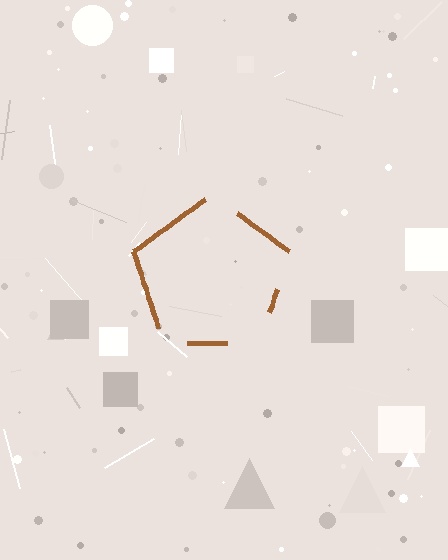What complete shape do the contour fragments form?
The contour fragments form a pentagon.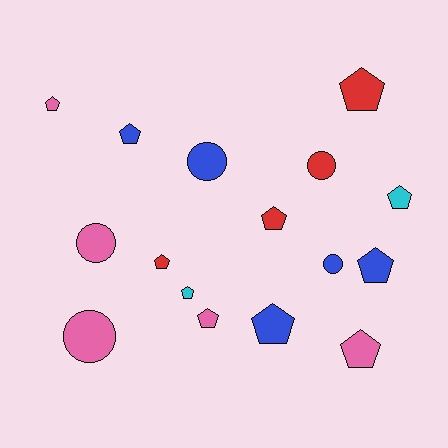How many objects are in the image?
There are 16 objects.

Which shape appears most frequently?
Pentagon, with 11 objects.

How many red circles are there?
There is 1 red circle.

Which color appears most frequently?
Pink, with 5 objects.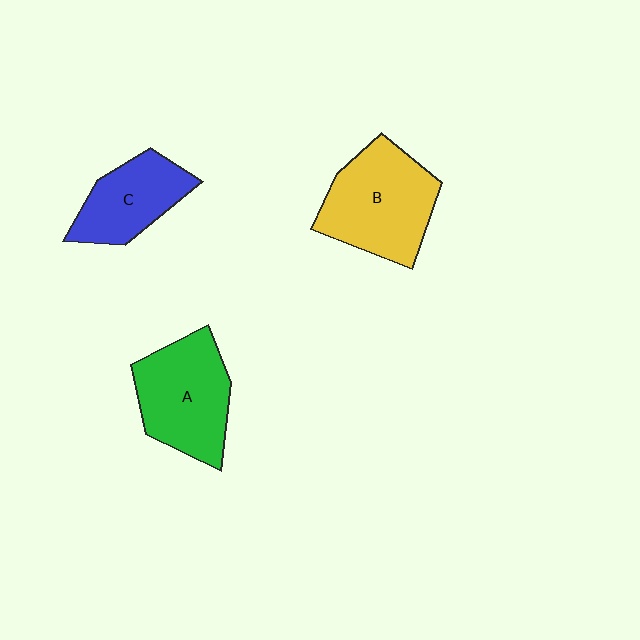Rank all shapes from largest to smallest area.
From largest to smallest: B (yellow), A (green), C (blue).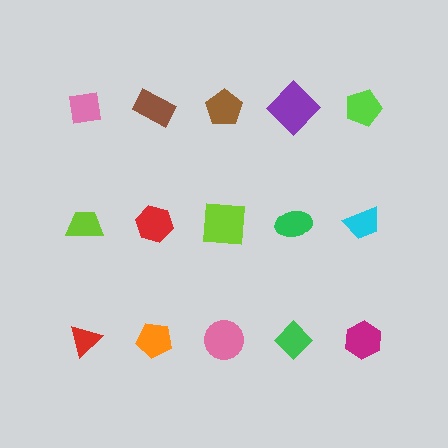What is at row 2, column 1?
A lime trapezoid.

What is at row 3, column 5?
A magenta hexagon.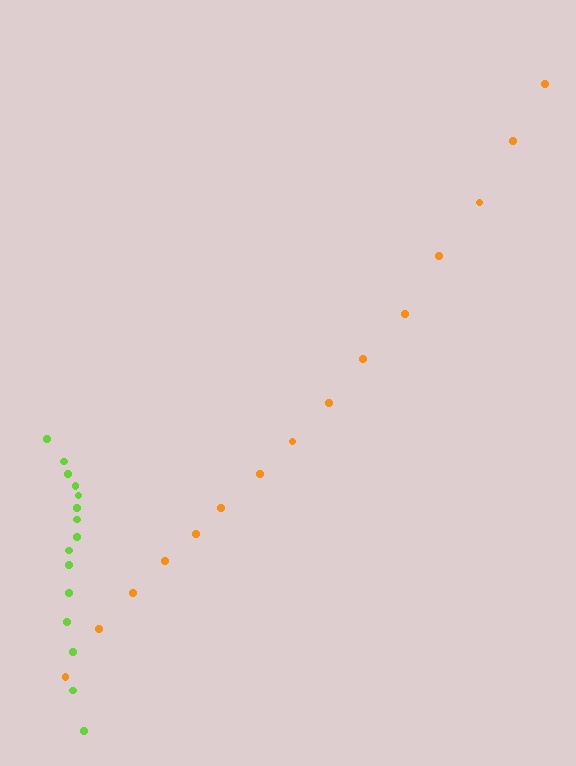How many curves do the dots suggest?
There are 2 distinct paths.